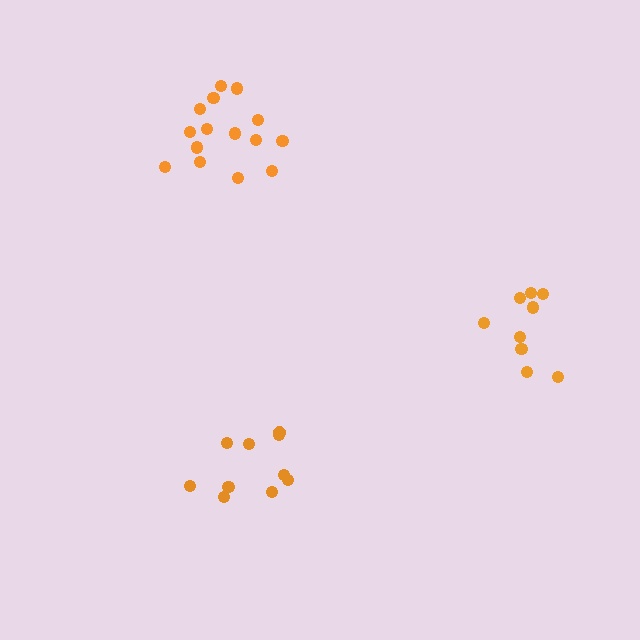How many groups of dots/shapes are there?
There are 3 groups.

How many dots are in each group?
Group 1: 9 dots, Group 2: 10 dots, Group 3: 15 dots (34 total).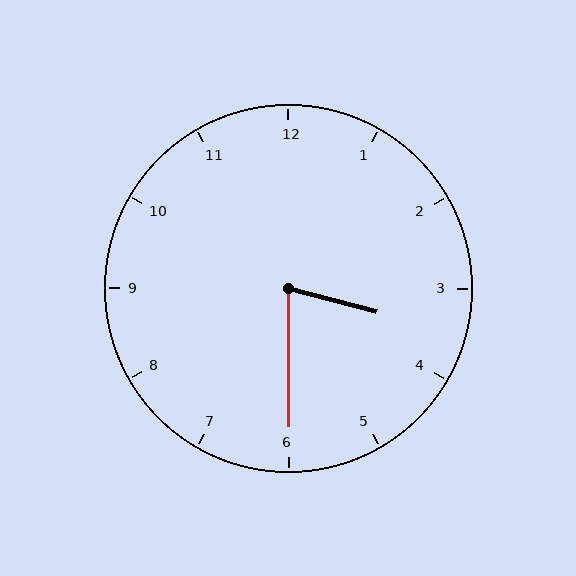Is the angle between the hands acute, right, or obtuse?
It is acute.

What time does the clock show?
3:30.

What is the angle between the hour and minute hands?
Approximately 75 degrees.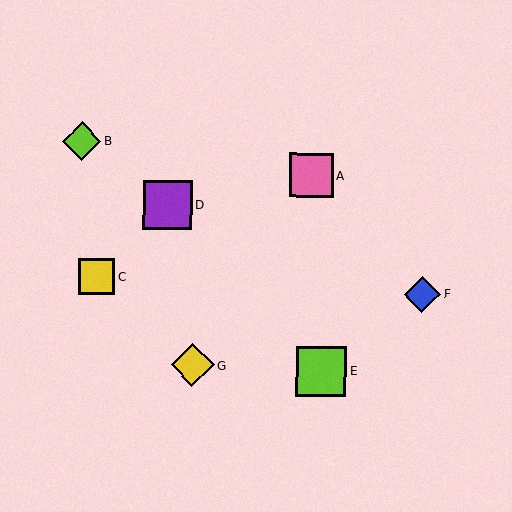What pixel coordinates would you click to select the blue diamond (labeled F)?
Click at (422, 294) to select the blue diamond F.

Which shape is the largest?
The lime square (labeled E) is the largest.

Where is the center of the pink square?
The center of the pink square is at (311, 175).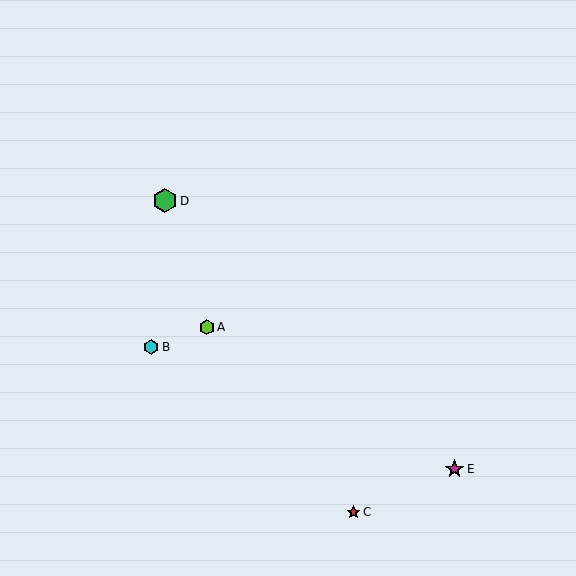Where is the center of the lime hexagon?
The center of the lime hexagon is at (207, 327).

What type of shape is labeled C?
Shape C is a red star.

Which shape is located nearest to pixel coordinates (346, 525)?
The red star (labeled C) at (353, 512) is nearest to that location.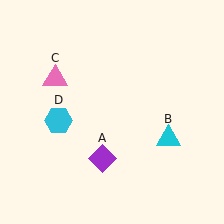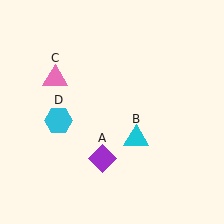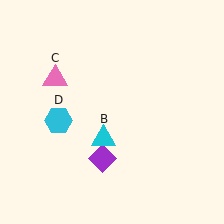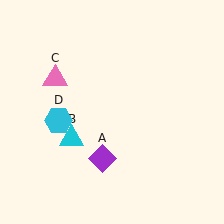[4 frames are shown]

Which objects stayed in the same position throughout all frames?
Purple diamond (object A) and pink triangle (object C) and cyan hexagon (object D) remained stationary.